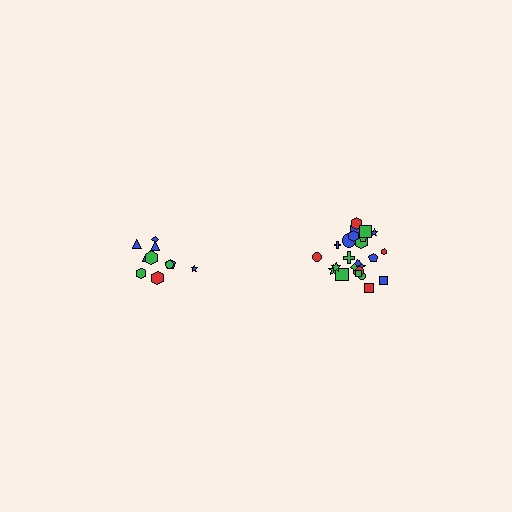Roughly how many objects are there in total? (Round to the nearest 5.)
Roughly 35 objects in total.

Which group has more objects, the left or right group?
The right group.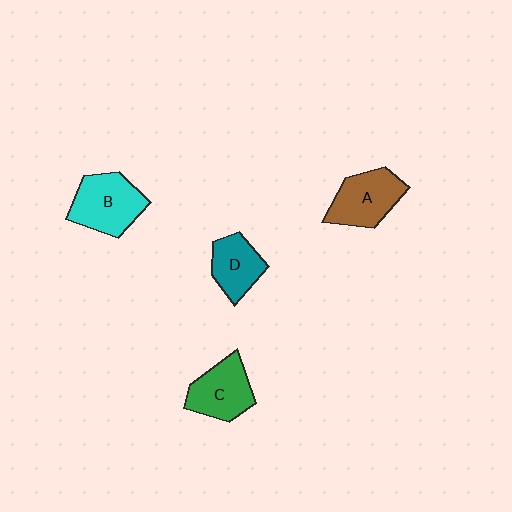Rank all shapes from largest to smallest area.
From largest to smallest: B (cyan), A (brown), C (green), D (teal).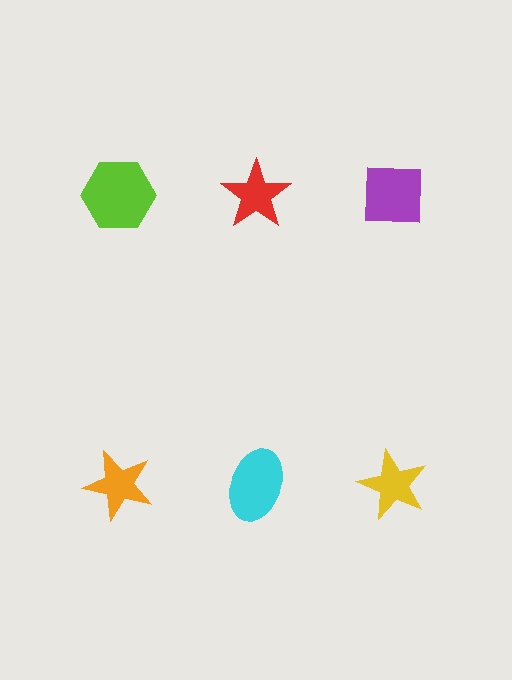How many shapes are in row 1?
3 shapes.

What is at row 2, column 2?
A cyan ellipse.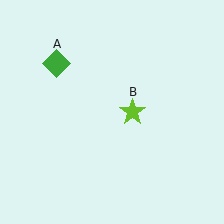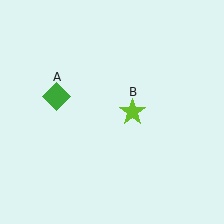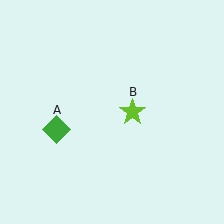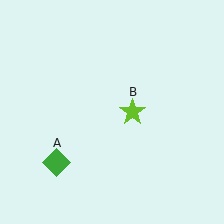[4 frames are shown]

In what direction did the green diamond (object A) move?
The green diamond (object A) moved down.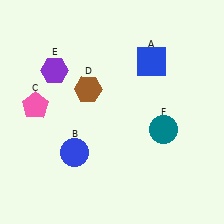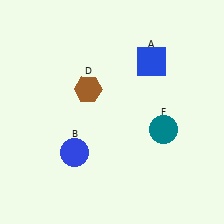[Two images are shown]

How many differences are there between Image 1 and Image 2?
There are 2 differences between the two images.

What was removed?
The purple hexagon (E), the pink pentagon (C) were removed in Image 2.